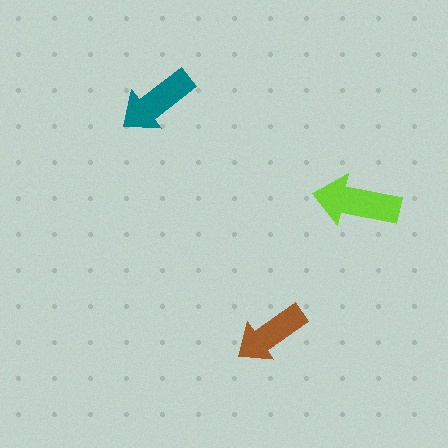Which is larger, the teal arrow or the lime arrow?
The lime one.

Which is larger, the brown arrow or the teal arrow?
The teal one.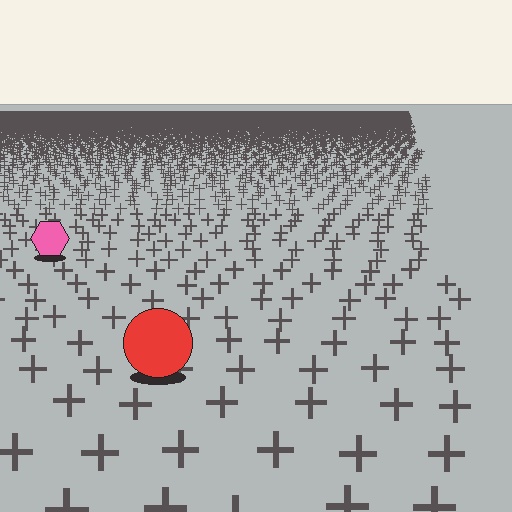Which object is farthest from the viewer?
The pink hexagon is farthest from the viewer. It appears smaller and the ground texture around it is denser.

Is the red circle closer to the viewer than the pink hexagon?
Yes. The red circle is closer — you can tell from the texture gradient: the ground texture is coarser near it.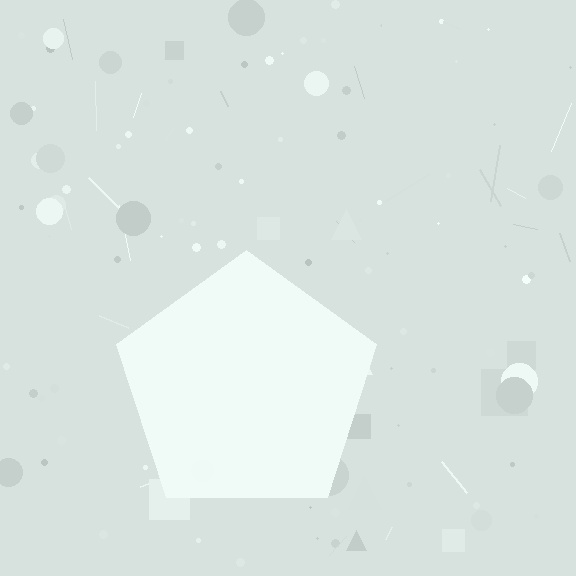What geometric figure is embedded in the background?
A pentagon is embedded in the background.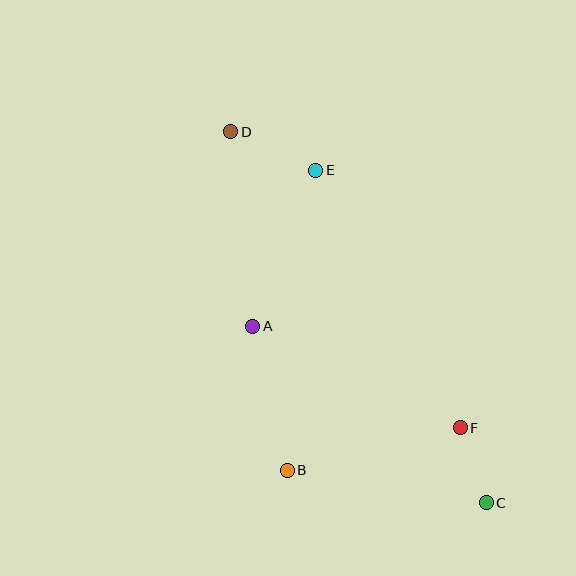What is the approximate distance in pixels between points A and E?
The distance between A and E is approximately 168 pixels.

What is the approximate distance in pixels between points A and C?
The distance between A and C is approximately 293 pixels.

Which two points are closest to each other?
Points C and F are closest to each other.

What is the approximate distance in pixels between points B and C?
The distance between B and C is approximately 201 pixels.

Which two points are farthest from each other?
Points C and D are farthest from each other.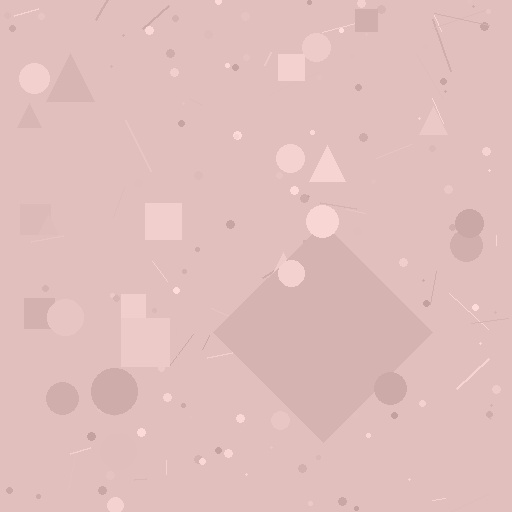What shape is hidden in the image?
A diamond is hidden in the image.